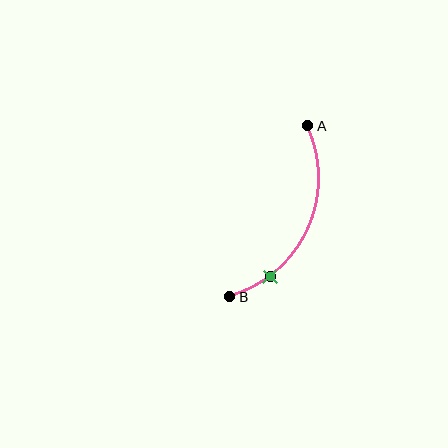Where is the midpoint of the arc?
The arc midpoint is the point on the curve farthest from the straight line joining A and B. It sits to the right of that line.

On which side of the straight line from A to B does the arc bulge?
The arc bulges to the right of the straight line connecting A and B.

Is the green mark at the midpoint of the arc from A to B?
No. The green mark lies on the arc but is closer to endpoint B. The arc midpoint would be at the point on the curve equidistant along the arc from both A and B.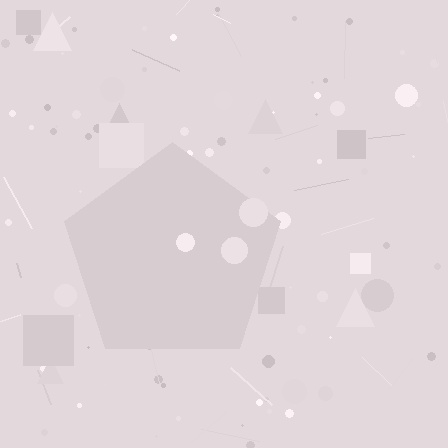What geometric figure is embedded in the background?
A pentagon is embedded in the background.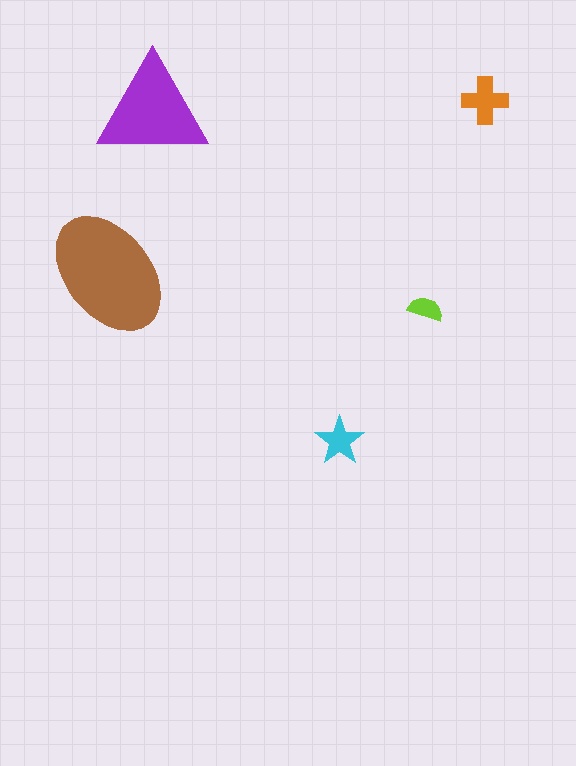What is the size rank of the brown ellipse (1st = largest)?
1st.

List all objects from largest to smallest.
The brown ellipse, the purple triangle, the orange cross, the cyan star, the lime semicircle.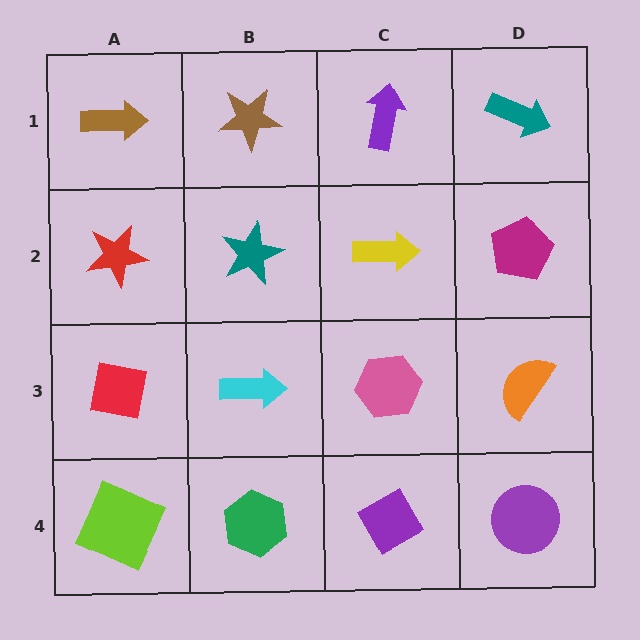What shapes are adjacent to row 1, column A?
A red star (row 2, column A), a brown star (row 1, column B).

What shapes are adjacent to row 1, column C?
A yellow arrow (row 2, column C), a brown star (row 1, column B), a teal arrow (row 1, column D).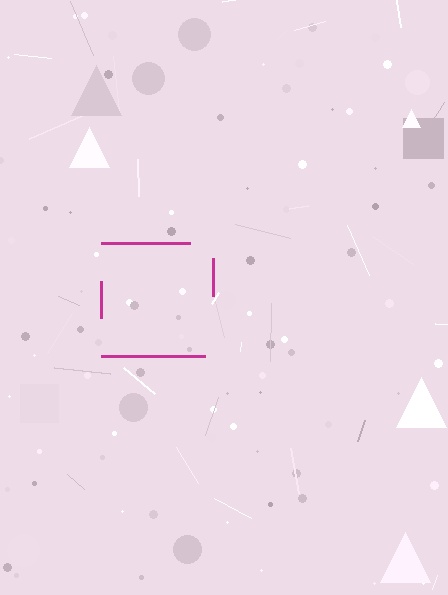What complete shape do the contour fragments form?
The contour fragments form a square.